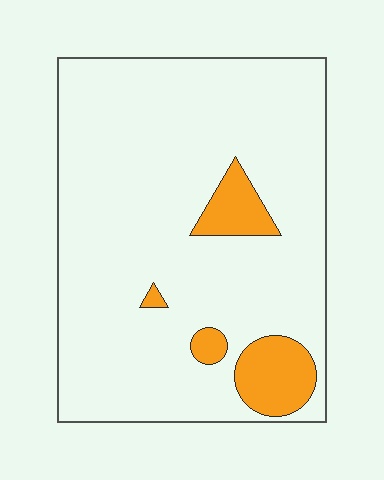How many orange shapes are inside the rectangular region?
4.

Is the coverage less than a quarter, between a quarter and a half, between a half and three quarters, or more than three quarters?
Less than a quarter.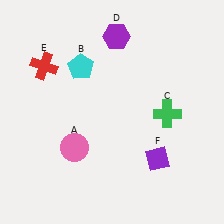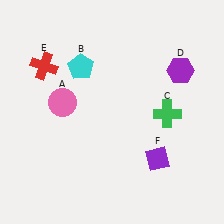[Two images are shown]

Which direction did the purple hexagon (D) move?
The purple hexagon (D) moved right.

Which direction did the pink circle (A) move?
The pink circle (A) moved up.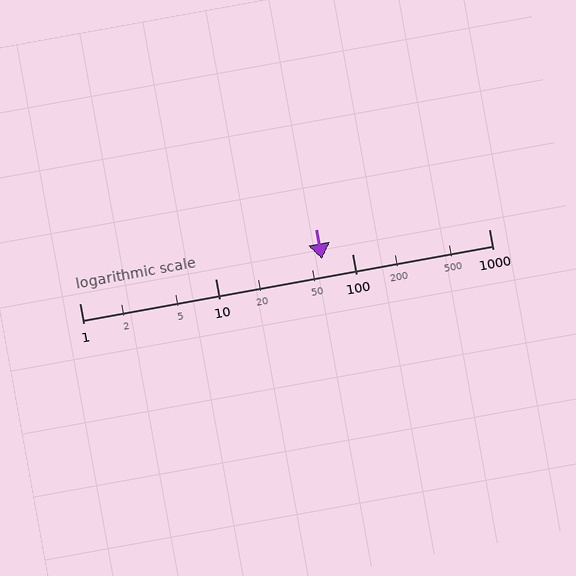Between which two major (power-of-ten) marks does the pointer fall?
The pointer is between 10 and 100.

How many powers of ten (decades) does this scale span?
The scale spans 3 decades, from 1 to 1000.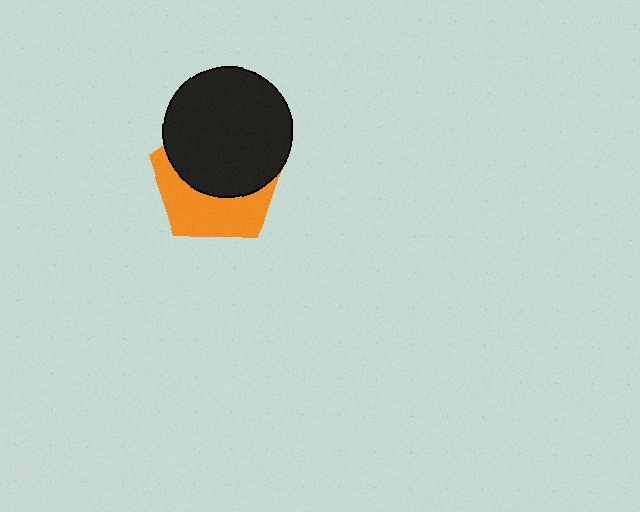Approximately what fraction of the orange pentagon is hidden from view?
Roughly 56% of the orange pentagon is hidden behind the black circle.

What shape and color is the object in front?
The object in front is a black circle.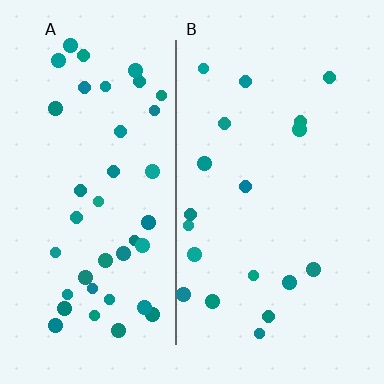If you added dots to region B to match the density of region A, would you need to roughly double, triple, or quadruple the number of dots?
Approximately double.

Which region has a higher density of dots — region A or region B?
A (the left).